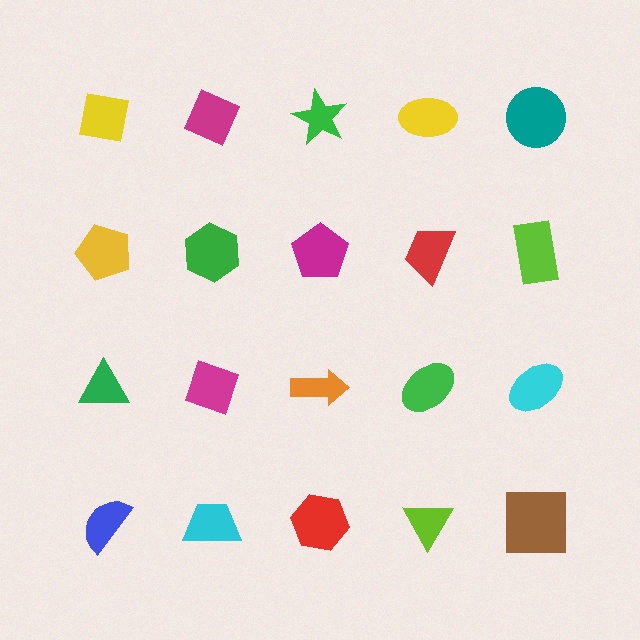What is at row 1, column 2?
A magenta diamond.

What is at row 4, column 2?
A cyan trapezoid.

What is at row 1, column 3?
A green star.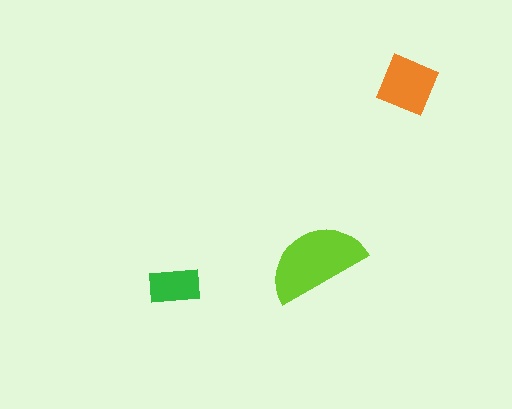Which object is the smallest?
The green rectangle.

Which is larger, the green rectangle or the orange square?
The orange square.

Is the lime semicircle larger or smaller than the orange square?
Larger.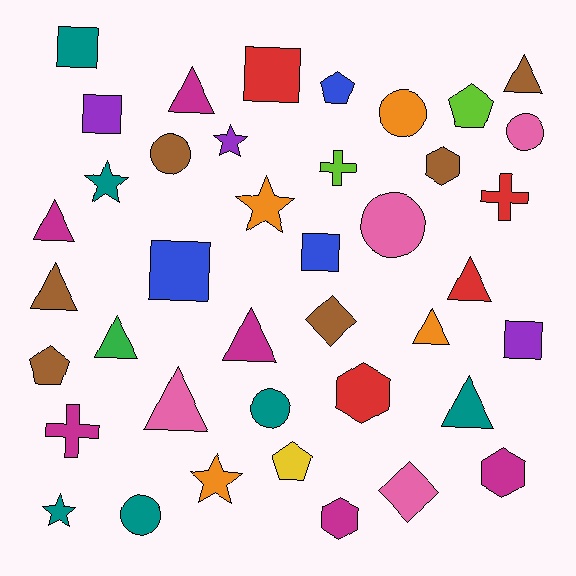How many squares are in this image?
There are 6 squares.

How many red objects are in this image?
There are 4 red objects.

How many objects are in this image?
There are 40 objects.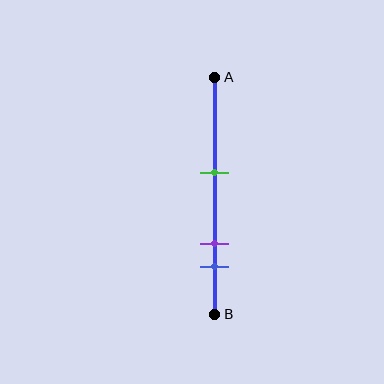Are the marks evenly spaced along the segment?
No, the marks are not evenly spaced.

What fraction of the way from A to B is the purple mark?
The purple mark is approximately 70% (0.7) of the way from A to B.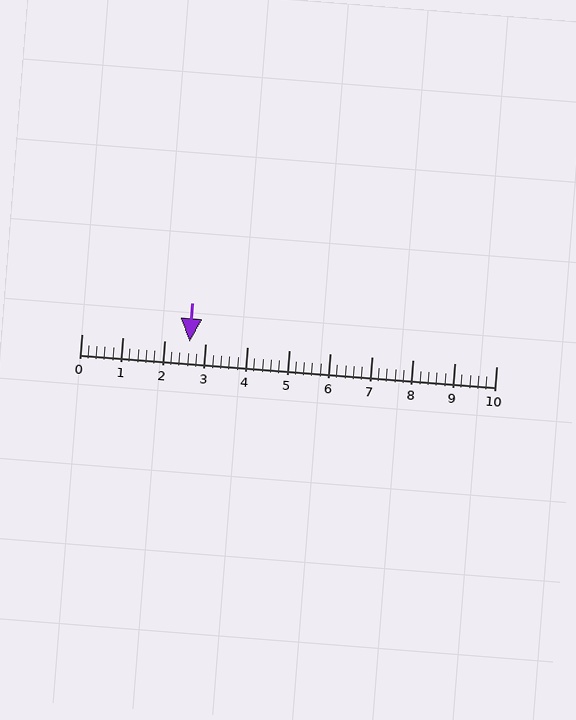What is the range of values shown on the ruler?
The ruler shows values from 0 to 10.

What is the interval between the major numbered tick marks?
The major tick marks are spaced 1 units apart.